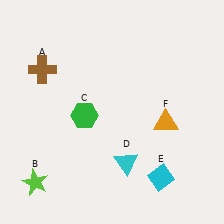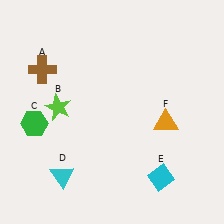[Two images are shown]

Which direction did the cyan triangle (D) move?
The cyan triangle (D) moved left.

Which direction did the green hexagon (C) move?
The green hexagon (C) moved left.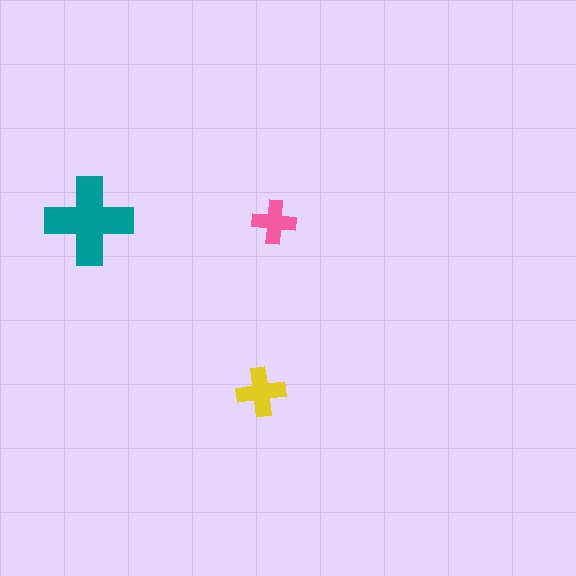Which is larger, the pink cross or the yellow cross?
The yellow one.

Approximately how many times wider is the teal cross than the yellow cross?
About 2 times wider.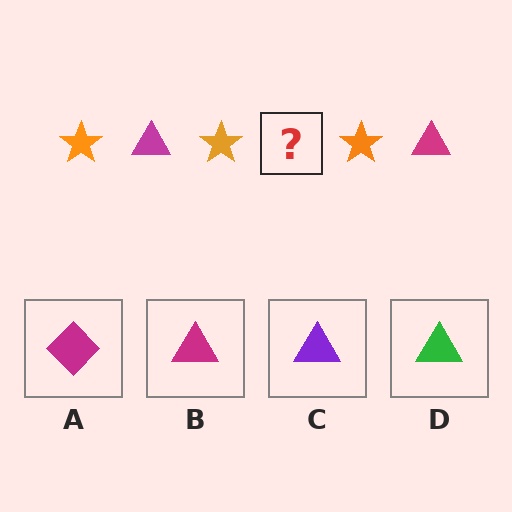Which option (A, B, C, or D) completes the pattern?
B.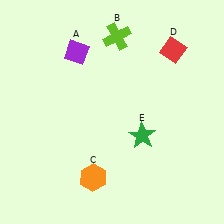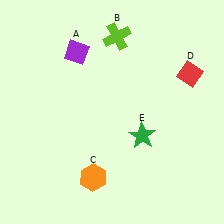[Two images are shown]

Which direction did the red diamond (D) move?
The red diamond (D) moved down.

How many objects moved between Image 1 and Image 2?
1 object moved between the two images.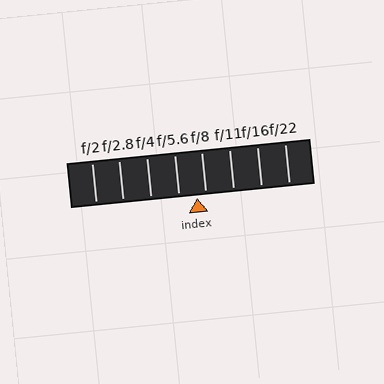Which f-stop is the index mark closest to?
The index mark is closest to f/8.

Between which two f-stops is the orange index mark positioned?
The index mark is between f/5.6 and f/8.